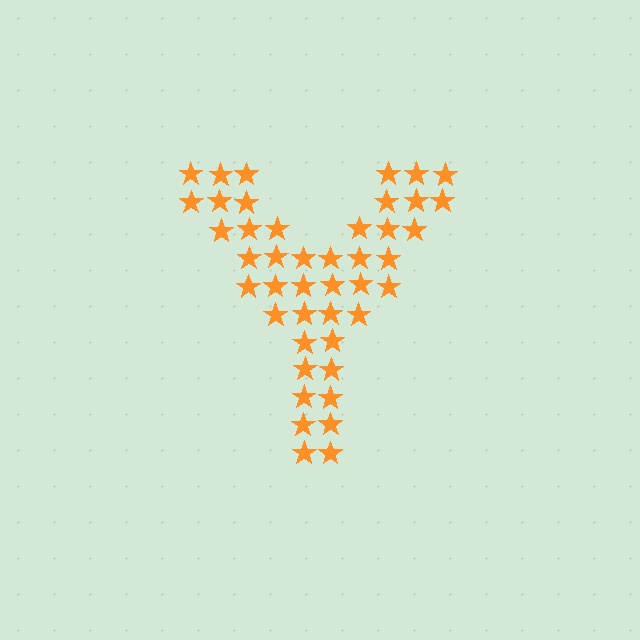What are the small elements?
The small elements are stars.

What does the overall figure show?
The overall figure shows the letter Y.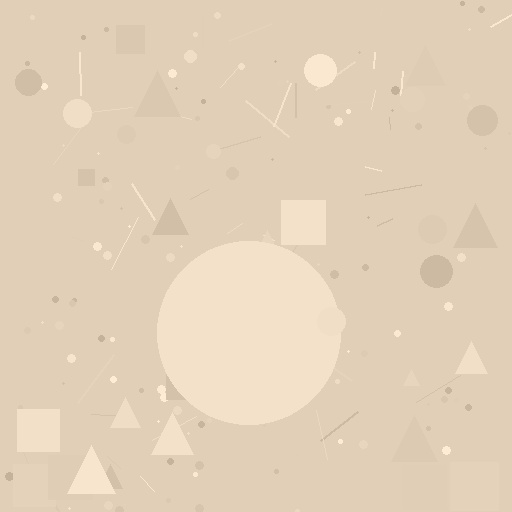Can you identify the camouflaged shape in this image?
The camouflaged shape is a circle.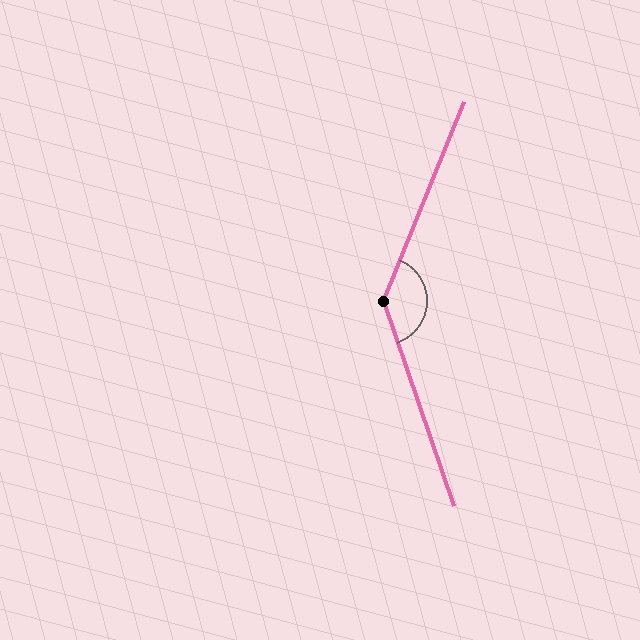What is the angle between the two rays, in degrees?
Approximately 139 degrees.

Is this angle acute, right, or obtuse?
It is obtuse.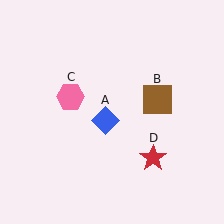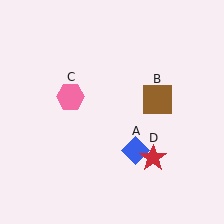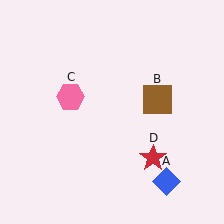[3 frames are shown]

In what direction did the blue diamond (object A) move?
The blue diamond (object A) moved down and to the right.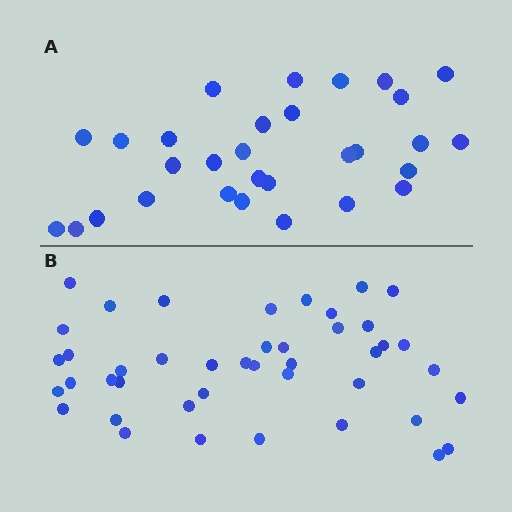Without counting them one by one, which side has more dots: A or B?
Region B (the bottom region) has more dots.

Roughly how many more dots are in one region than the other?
Region B has approximately 15 more dots than region A.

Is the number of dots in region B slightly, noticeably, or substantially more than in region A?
Region B has noticeably more, but not dramatically so. The ratio is roughly 1.4 to 1.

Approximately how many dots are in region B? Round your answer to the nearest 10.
About 40 dots. (The exact count is 43, which rounds to 40.)